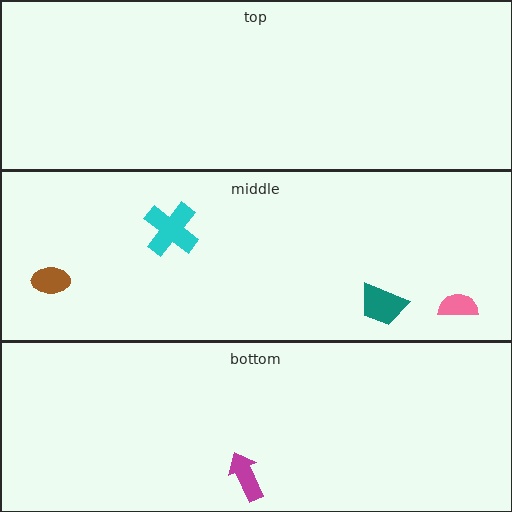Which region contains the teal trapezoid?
The middle region.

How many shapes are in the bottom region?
1.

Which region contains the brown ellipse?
The middle region.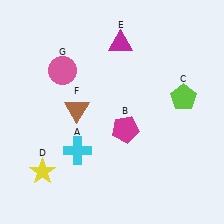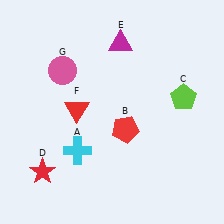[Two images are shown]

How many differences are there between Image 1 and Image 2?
There are 3 differences between the two images.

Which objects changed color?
B changed from magenta to red. D changed from yellow to red. F changed from brown to red.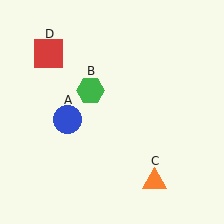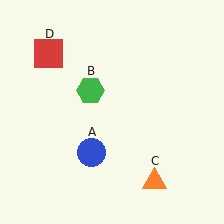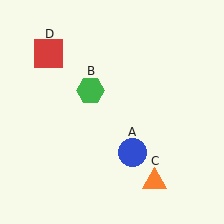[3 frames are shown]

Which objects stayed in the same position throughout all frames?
Green hexagon (object B) and orange triangle (object C) and red square (object D) remained stationary.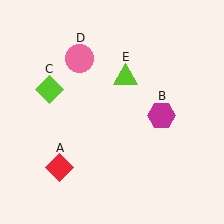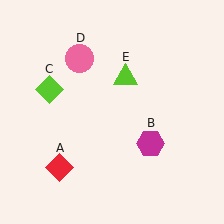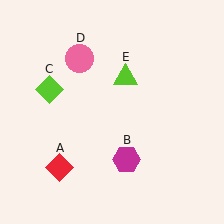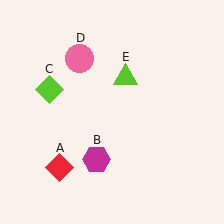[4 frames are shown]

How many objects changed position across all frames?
1 object changed position: magenta hexagon (object B).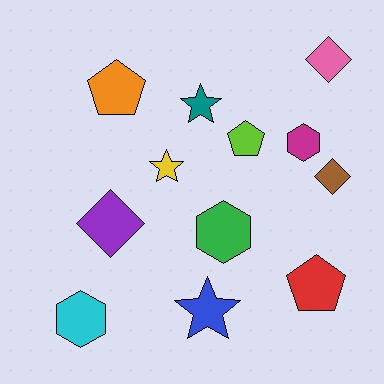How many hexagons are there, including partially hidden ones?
There are 3 hexagons.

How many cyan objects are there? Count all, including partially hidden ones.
There is 1 cyan object.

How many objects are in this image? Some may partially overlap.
There are 12 objects.